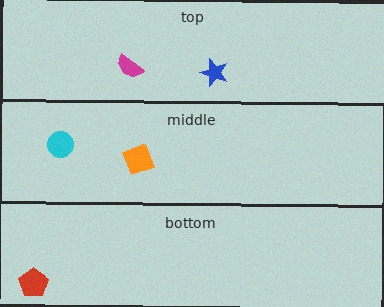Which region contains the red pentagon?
The bottom region.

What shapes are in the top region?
The magenta semicircle, the blue star.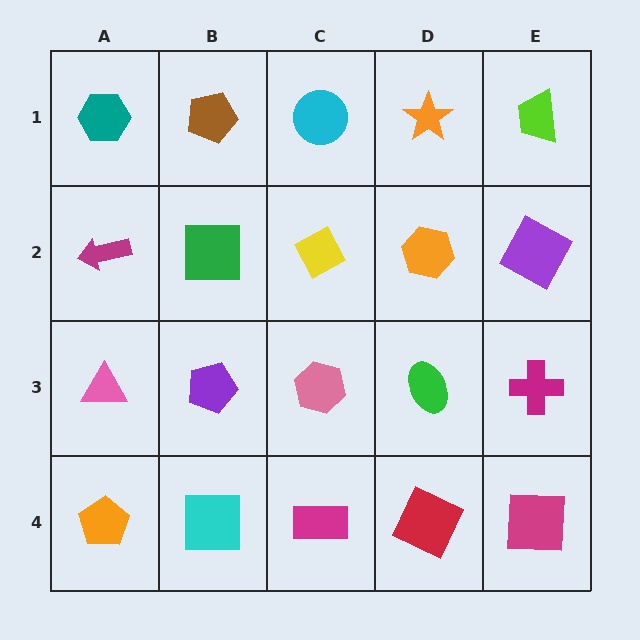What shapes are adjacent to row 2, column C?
A cyan circle (row 1, column C), a pink hexagon (row 3, column C), a green square (row 2, column B), an orange hexagon (row 2, column D).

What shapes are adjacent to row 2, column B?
A brown pentagon (row 1, column B), a purple pentagon (row 3, column B), a magenta arrow (row 2, column A), a yellow diamond (row 2, column C).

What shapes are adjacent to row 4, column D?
A green ellipse (row 3, column D), a magenta rectangle (row 4, column C), a magenta square (row 4, column E).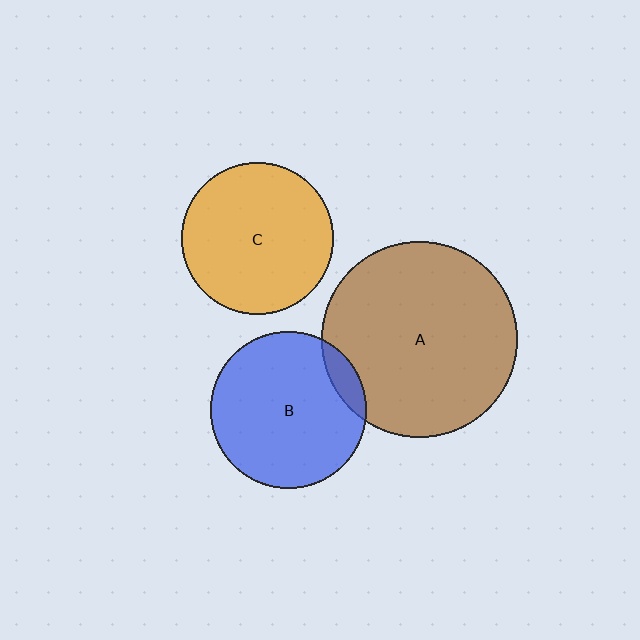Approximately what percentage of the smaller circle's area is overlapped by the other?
Approximately 10%.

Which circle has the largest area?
Circle A (brown).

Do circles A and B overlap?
Yes.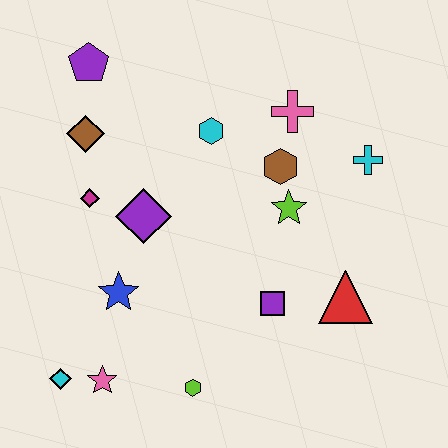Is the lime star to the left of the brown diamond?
No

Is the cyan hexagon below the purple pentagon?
Yes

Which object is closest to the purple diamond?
The magenta diamond is closest to the purple diamond.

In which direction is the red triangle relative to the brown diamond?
The red triangle is to the right of the brown diamond.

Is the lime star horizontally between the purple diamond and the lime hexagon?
No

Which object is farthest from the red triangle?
The purple pentagon is farthest from the red triangle.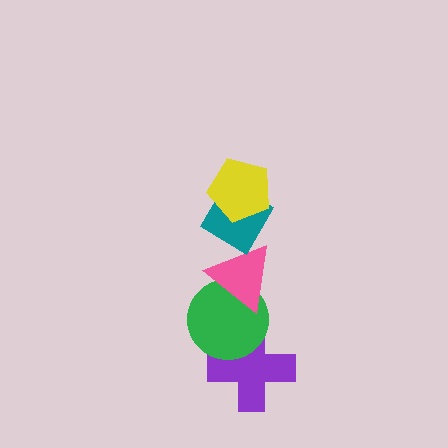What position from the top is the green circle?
The green circle is 4th from the top.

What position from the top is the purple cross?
The purple cross is 5th from the top.